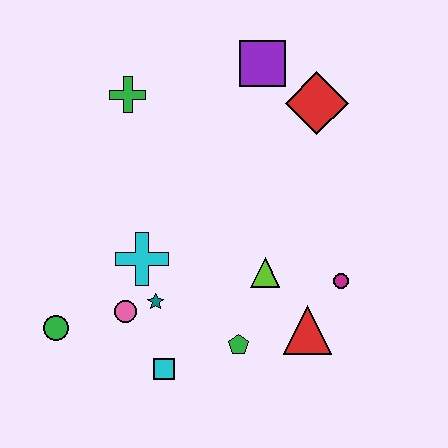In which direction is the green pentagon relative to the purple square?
The green pentagon is below the purple square.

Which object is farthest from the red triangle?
The green cross is farthest from the red triangle.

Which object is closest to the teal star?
The pink circle is closest to the teal star.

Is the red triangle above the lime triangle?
No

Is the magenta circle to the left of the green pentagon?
No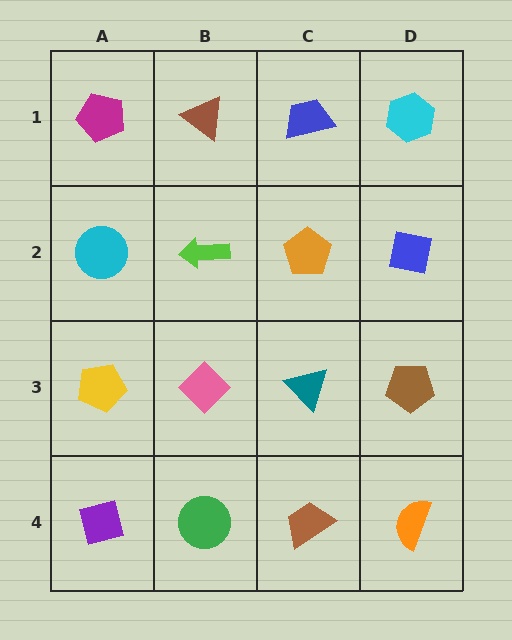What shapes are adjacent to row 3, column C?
An orange pentagon (row 2, column C), a brown trapezoid (row 4, column C), a pink diamond (row 3, column B), a brown pentagon (row 3, column D).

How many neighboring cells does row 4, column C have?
3.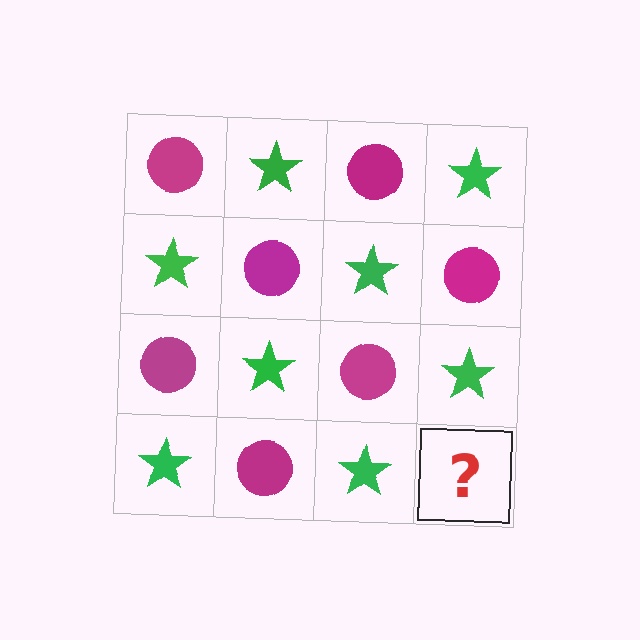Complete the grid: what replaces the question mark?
The question mark should be replaced with a magenta circle.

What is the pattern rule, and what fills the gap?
The rule is that it alternates magenta circle and green star in a checkerboard pattern. The gap should be filled with a magenta circle.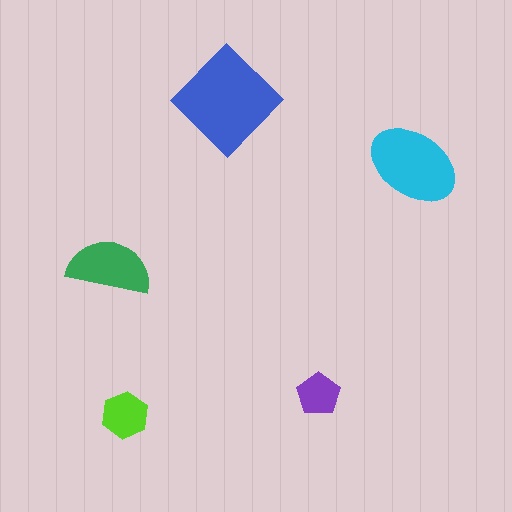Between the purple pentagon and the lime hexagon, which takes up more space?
The lime hexagon.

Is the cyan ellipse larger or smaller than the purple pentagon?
Larger.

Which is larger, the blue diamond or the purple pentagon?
The blue diamond.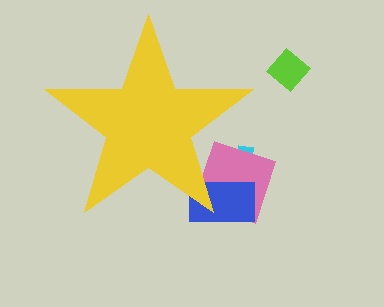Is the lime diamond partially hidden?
No, the lime diamond is fully visible.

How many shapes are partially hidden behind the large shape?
3 shapes are partially hidden.